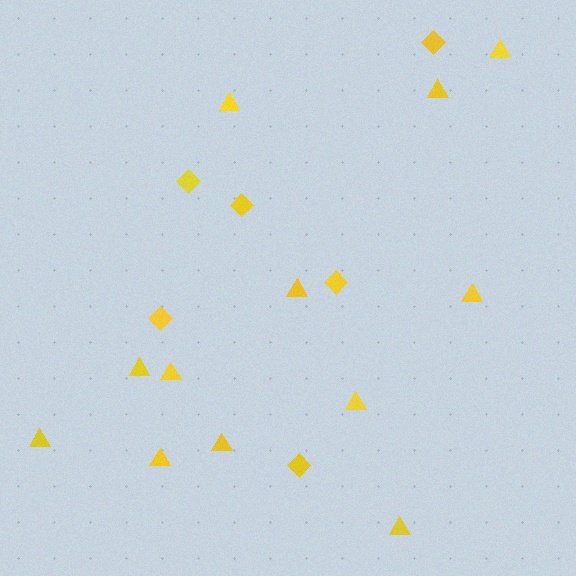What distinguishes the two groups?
There are 2 groups: one group of diamonds (6) and one group of triangles (12).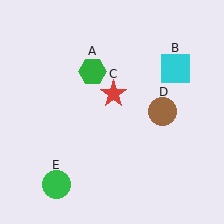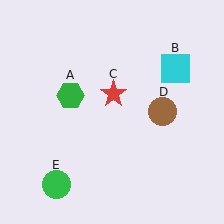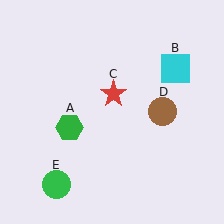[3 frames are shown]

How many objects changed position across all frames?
1 object changed position: green hexagon (object A).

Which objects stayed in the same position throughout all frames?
Cyan square (object B) and red star (object C) and brown circle (object D) and green circle (object E) remained stationary.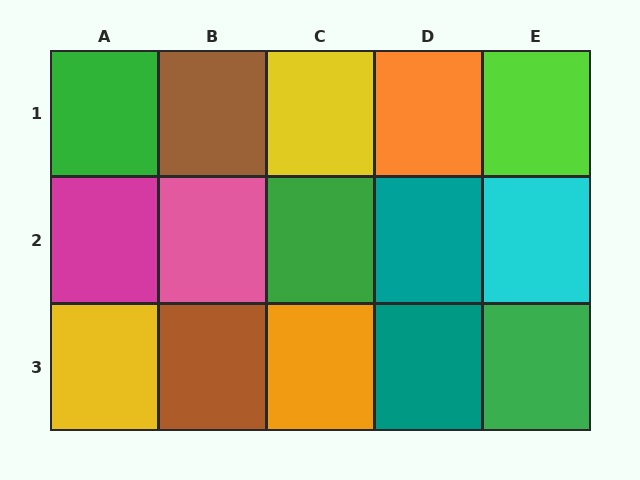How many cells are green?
3 cells are green.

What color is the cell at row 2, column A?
Magenta.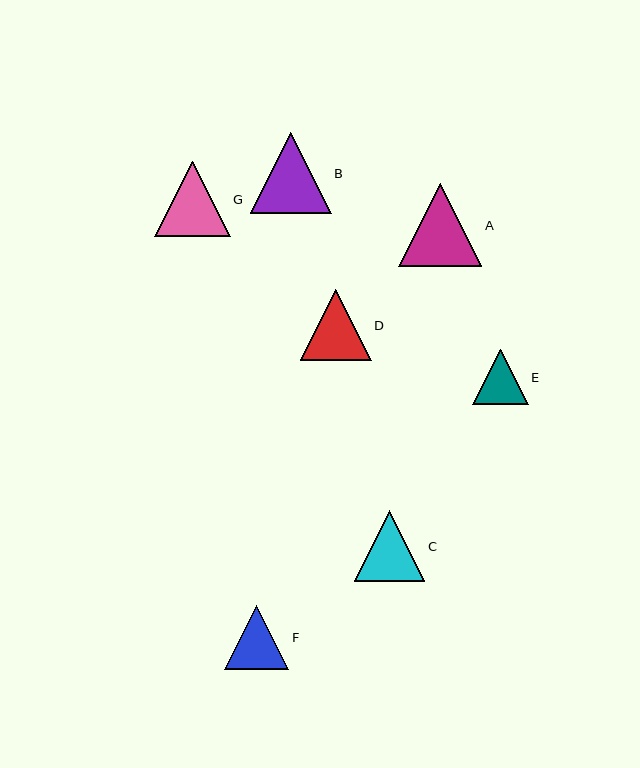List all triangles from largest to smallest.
From largest to smallest: A, B, G, D, C, F, E.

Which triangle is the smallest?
Triangle E is the smallest with a size of approximately 55 pixels.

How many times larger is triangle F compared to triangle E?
Triangle F is approximately 1.2 times the size of triangle E.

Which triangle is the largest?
Triangle A is the largest with a size of approximately 83 pixels.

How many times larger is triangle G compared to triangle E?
Triangle G is approximately 1.4 times the size of triangle E.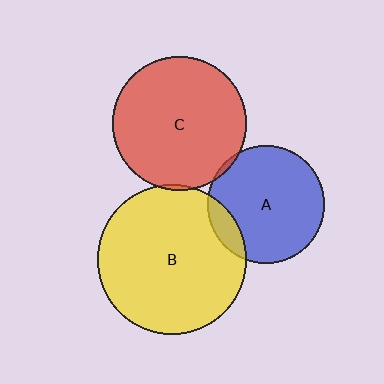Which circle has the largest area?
Circle B (yellow).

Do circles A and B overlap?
Yes.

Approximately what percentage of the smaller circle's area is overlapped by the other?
Approximately 10%.